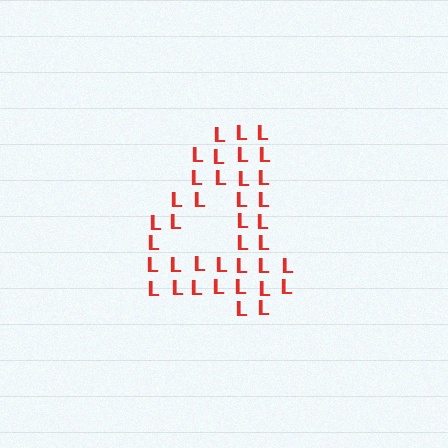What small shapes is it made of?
It is made of small letter L's.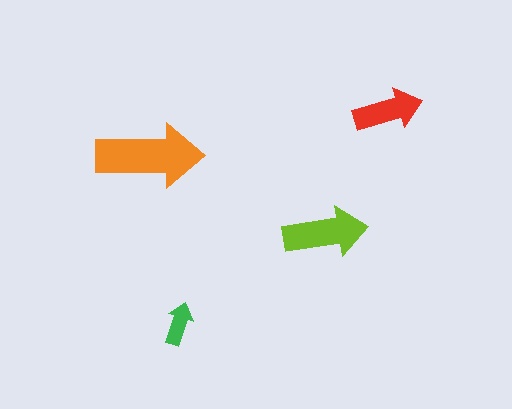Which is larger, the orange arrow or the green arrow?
The orange one.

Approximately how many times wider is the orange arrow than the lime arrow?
About 1.5 times wider.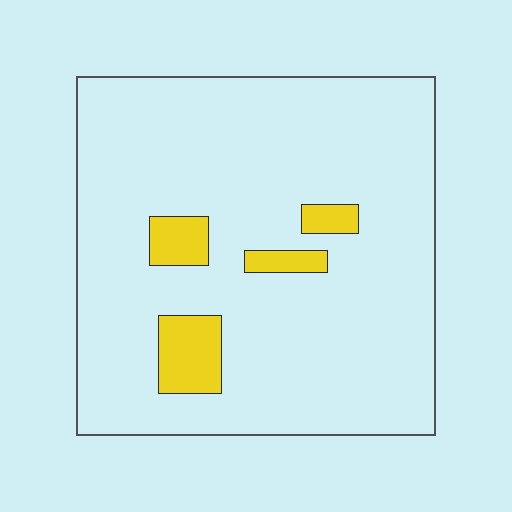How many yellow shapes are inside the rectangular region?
4.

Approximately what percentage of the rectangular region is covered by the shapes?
Approximately 10%.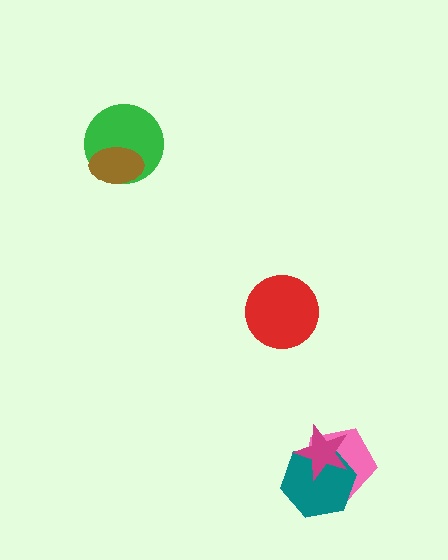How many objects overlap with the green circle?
1 object overlaps with the green circle.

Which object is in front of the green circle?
The brown ellipse is in front of the green circle.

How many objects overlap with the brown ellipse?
1 object overlaps with the brown ellipse.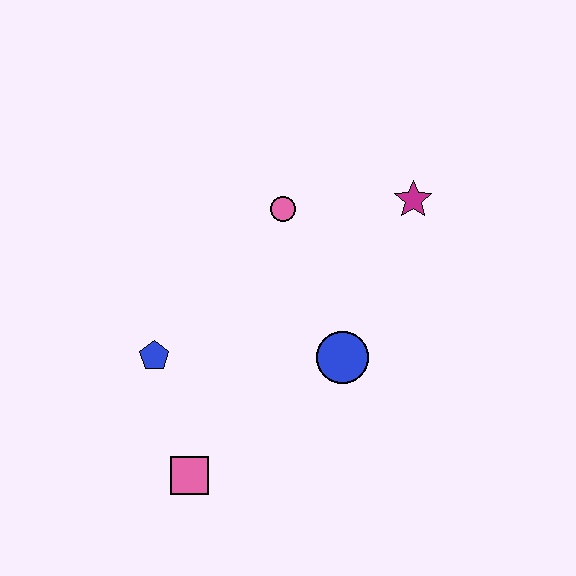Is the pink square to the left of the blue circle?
Yes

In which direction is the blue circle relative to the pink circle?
The blue circle is below the pink circle.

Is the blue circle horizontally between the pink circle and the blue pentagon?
No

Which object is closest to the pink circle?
The magenta star is closest to the pink circle.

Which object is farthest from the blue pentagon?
The magenta star is farthest from the blue pentagon.